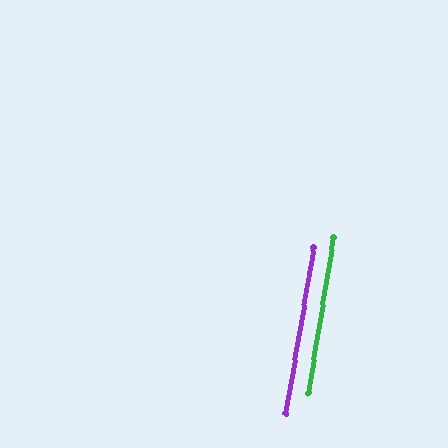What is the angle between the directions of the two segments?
Approximately 1 degree.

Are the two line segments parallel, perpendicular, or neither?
Parallel — their directions differ by only 0.6°.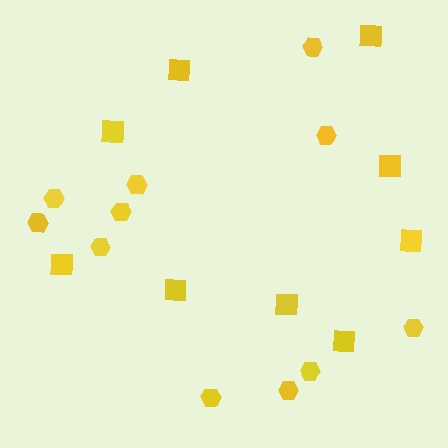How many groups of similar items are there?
There are 2 groups: one group of hexagons (11) and one group of squares (9).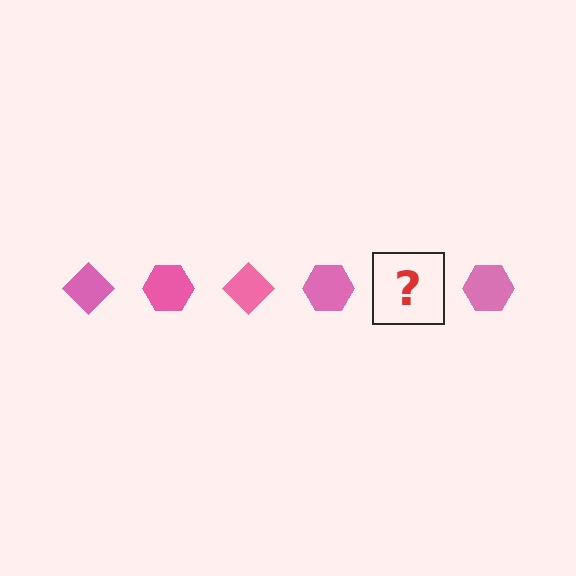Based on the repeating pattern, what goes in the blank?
The blank should be a pink diamond.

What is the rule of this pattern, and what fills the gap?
The rule is that the pattern cycles through diamond, hexagon shapes in pink. The gap should be filled with a pink diamond.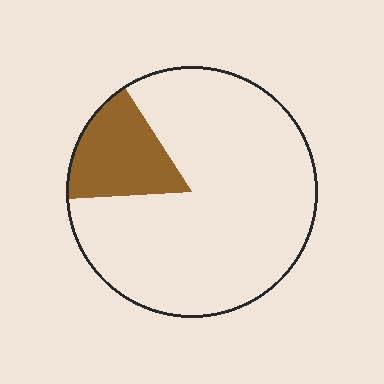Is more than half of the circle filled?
No.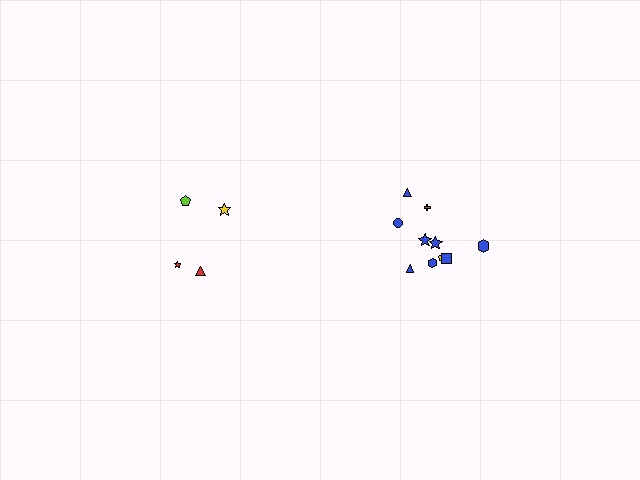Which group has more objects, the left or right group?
The right group.